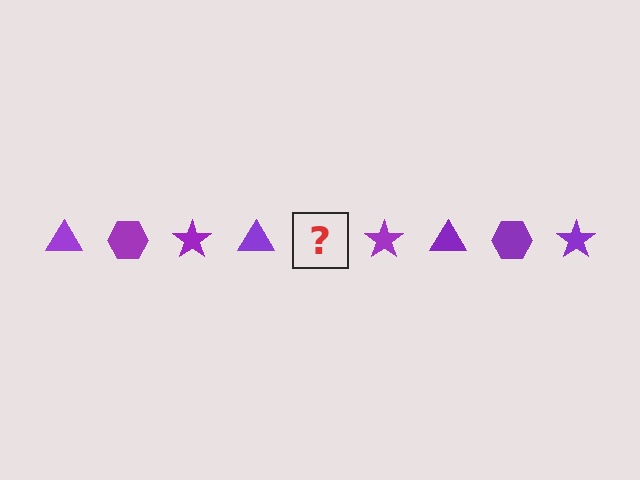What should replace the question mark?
The question mark should be replaced with a purple hexagon.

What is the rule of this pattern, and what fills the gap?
The rule is that the pattern cycles through triangle, hexagon, star shapes in purple. The gap should be filled with a purple hexagon.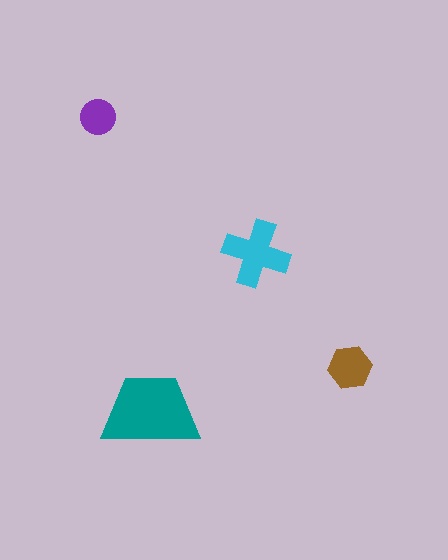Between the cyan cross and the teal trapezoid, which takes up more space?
The teal trapezoid.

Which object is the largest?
The teal trapezoid.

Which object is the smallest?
The purple circle.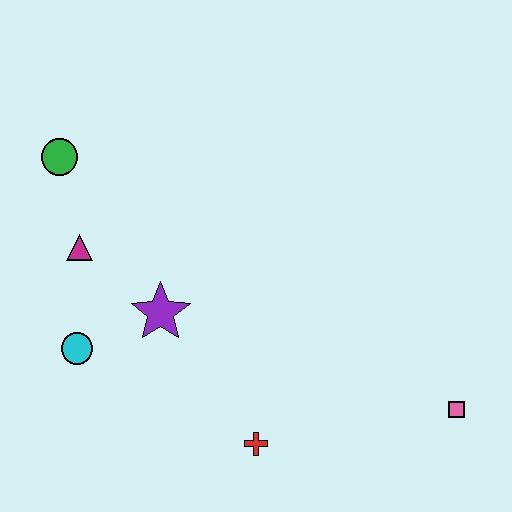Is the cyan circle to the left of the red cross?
Yes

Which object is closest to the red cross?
The purple star is closest to the red cross.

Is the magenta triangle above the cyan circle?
Yes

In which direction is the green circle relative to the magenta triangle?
The green circle is above the magenta triangle.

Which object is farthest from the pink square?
The green circle is farthest from the pink square.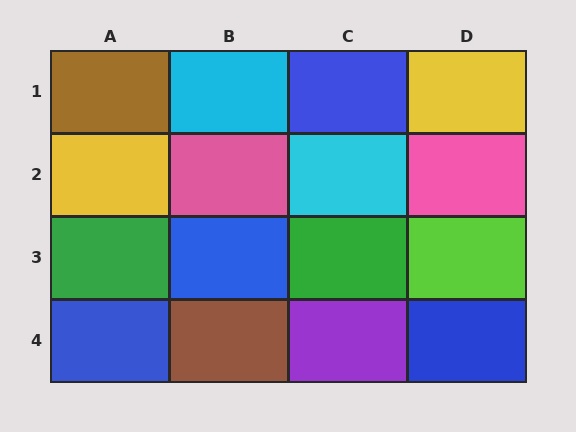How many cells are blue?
4 cells are blue.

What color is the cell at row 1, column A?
Brown.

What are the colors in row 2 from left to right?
Yellow, pink, cyan, pink.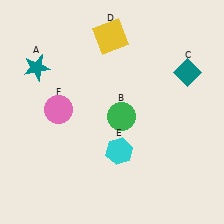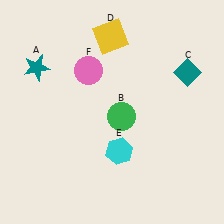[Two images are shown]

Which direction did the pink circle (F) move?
The pink circle (F) moved up.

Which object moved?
The pink circle (F) moved up.